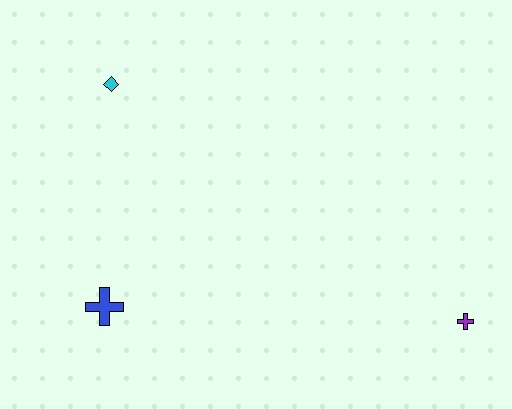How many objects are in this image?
There are 3 objects.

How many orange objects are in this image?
There are no orange objects.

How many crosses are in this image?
There are 2 crosses.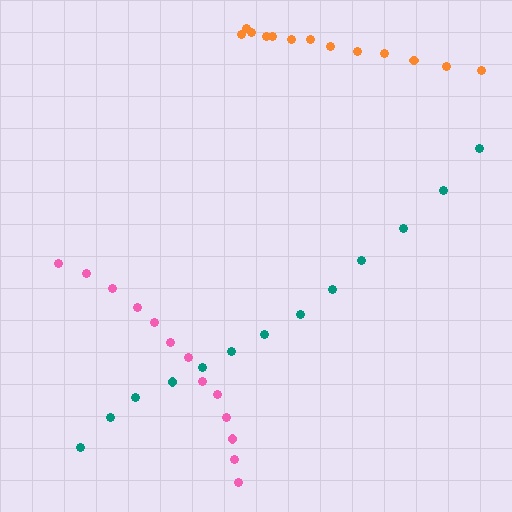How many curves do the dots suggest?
There are 3 distinct paths.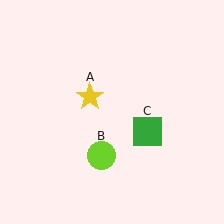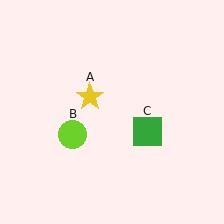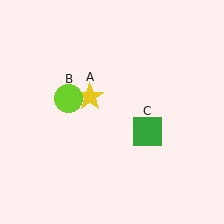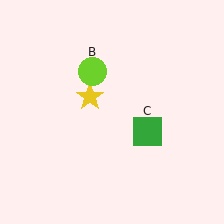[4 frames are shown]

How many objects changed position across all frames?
1 object changed position: lime circle (object B).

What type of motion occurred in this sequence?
The lime circle (object B) rotated clockwise around the center of the scene.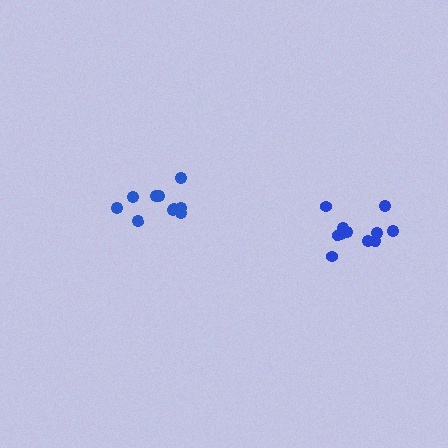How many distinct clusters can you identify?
There are 2 distinct clusters.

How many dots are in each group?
Group 1: 11 dots, Group 2: 10 dots (21 total).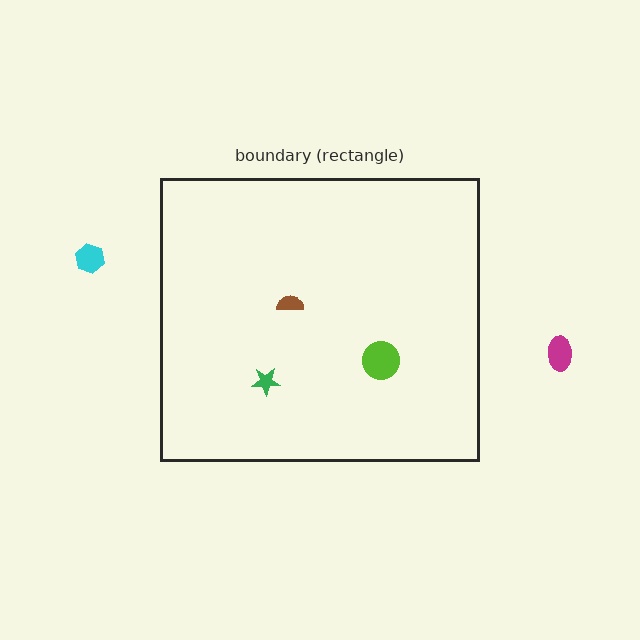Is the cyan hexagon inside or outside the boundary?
Outside.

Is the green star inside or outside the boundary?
Inside.